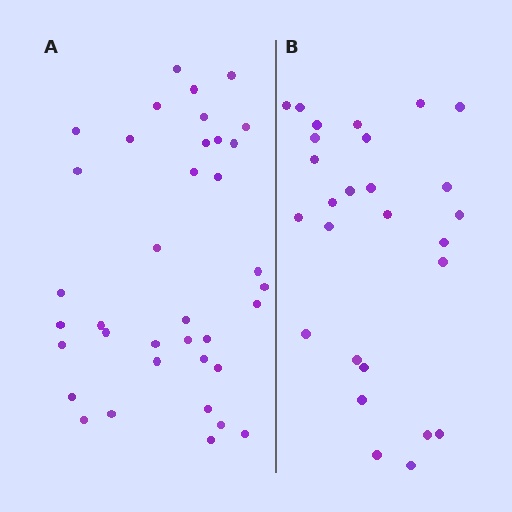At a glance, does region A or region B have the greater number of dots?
Region A (the left region) has more dots.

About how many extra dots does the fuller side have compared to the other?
Region A has roughly 10 or so more dots than region B.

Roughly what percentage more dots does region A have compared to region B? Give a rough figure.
About 35% more.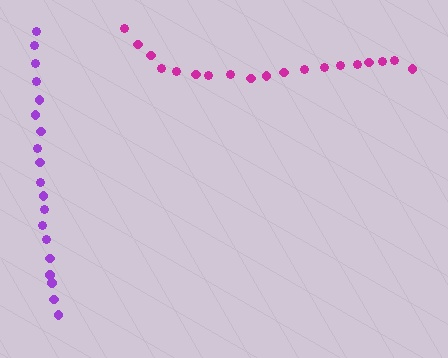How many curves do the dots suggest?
There are 2 distinct paths.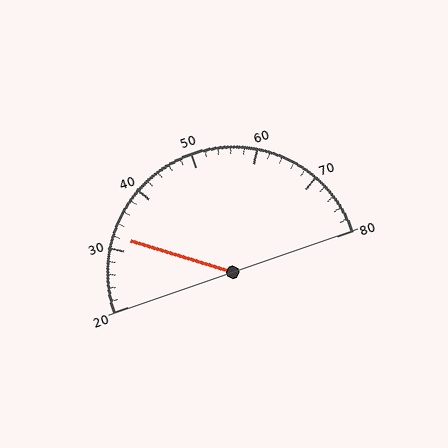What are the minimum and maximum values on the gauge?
The gauge ranges from 20 to 80.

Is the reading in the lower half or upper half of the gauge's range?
The reading is in the lower half of the range (20 to 80).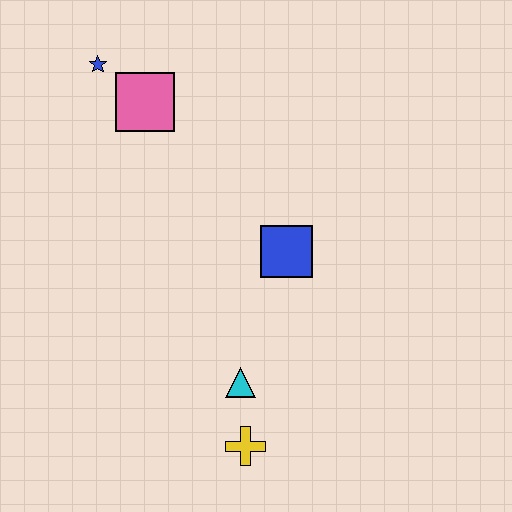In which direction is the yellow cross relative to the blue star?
The yellow cross is below the blue star.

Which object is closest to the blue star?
The pink square is closest to the blue star.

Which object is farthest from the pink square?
The yellow cross is farthest from the pink square.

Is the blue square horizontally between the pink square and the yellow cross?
No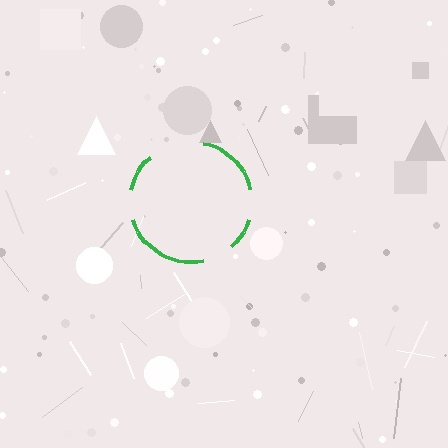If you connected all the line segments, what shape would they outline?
They would outline a circle.